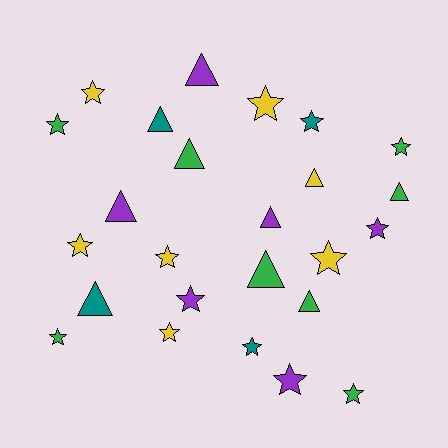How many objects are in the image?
There are 25 objects.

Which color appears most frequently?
Green, with 8 objects.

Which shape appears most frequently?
Star, with 15 objects.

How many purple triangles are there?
There are 3 purple triangles.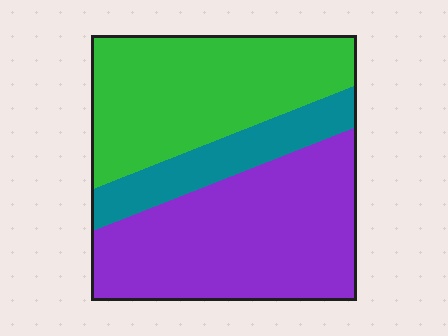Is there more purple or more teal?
Purple.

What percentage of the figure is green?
Green covers 38% of the figure.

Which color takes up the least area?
Teal, at roughly 15%.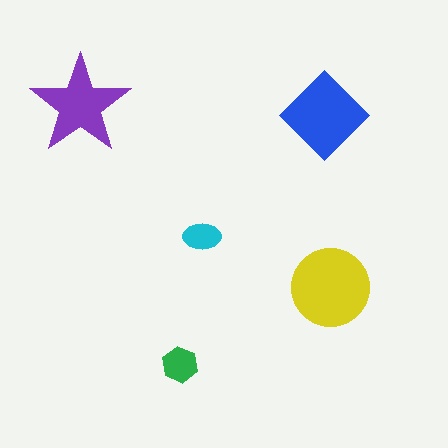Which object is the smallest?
The cyan ellipse.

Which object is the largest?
The yellow circle.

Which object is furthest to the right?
The yellow circle is rightmost.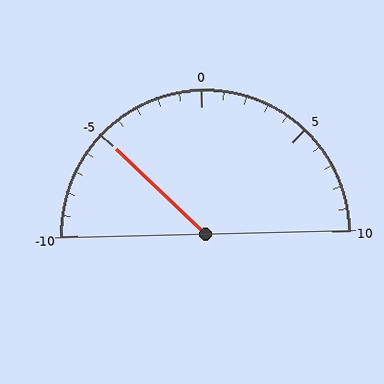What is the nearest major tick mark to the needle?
The nearest major tick mark is -5.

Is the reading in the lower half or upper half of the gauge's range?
The reading is in the lower half of the range (-10 to 10).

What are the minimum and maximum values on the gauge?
The gauge ranges from -10 to 10.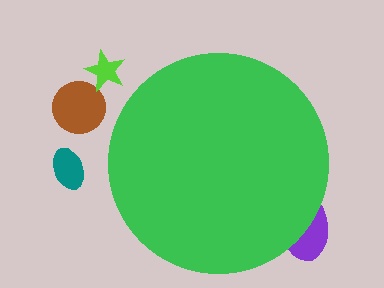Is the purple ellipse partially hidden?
Yes, the purple ellipse is partially hidden behind the green circle.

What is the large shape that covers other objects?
A green circle.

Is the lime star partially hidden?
No, the lime star is fully visible.